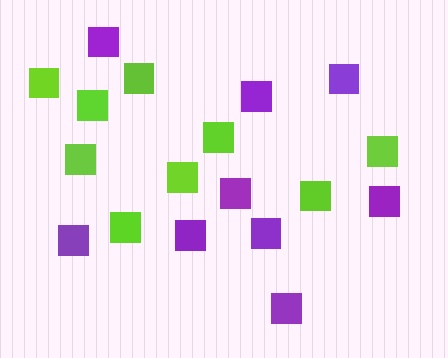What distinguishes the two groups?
There are 2 groups: one group of lime squares (9) and one group of purple squares (9).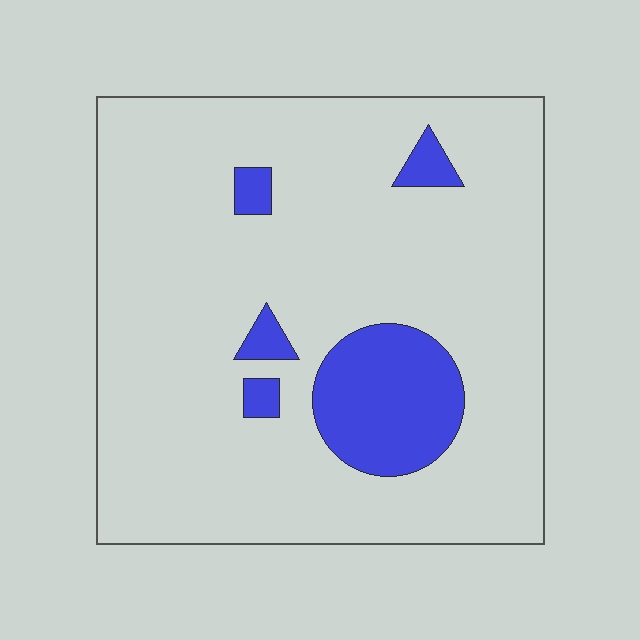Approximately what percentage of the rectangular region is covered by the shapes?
Approximately 15%.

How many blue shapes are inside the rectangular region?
5.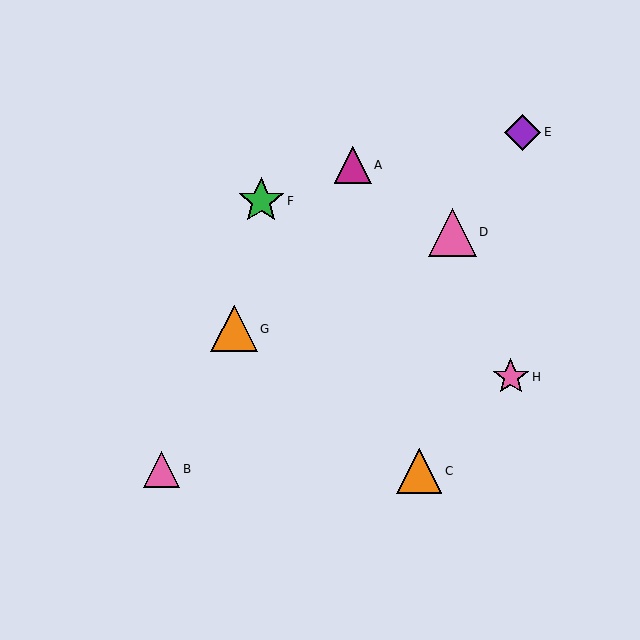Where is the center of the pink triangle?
The center of the pink triangle is at (452, 232).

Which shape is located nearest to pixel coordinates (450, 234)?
The pink triangle (labeled D) at (452, 232) is nearest to that location.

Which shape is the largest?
The pink triangle (labeled D) is the largest.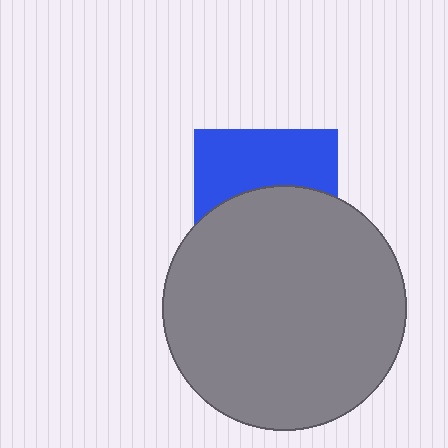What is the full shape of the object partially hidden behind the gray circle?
The partially hidden object is a blue square.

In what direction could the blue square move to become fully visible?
The blue square could move up. That would shift it out from behind the gray circle entirely.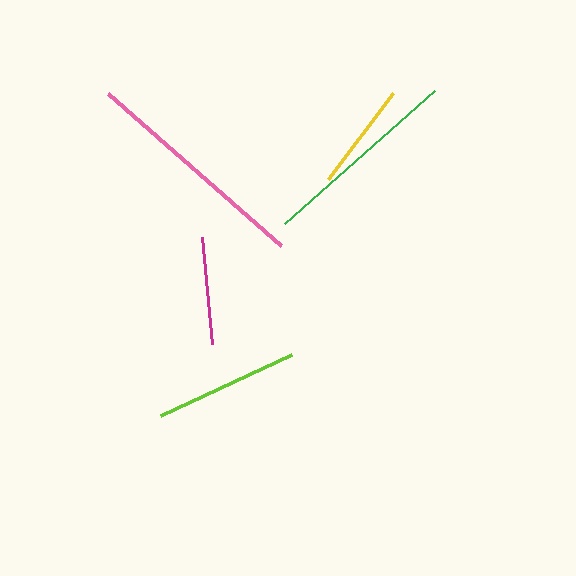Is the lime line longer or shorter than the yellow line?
The lime line is longer than the yellow line.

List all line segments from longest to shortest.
From longest to shortest: pink, green, lime, yellow, magenta.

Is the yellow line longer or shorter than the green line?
The green line is longer than the yellow line.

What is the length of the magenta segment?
The magenta segment is approximately 108 pixels long.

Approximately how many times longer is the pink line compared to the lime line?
The pink line is approximately 1.6 times the length of the lime line.